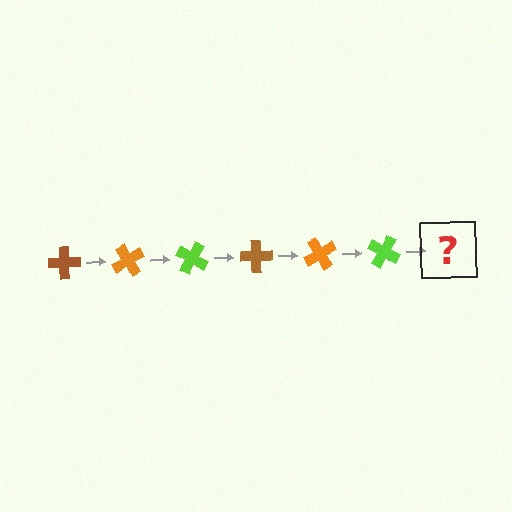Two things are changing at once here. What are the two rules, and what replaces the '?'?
The two rules are that it rotates 60 degrees each step and the color cycles through brown, orange, and lime. The '?' should be a brown cross, rotated 360 degrees from the start.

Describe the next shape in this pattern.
It should be a brown cross, rotated 360 degrees from the start.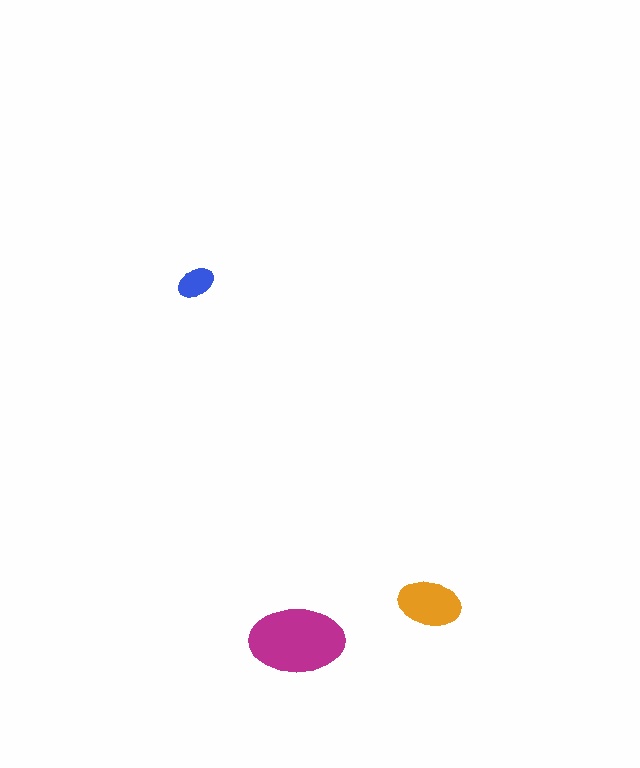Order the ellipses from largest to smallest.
the magenta one, the orange one, the blue one.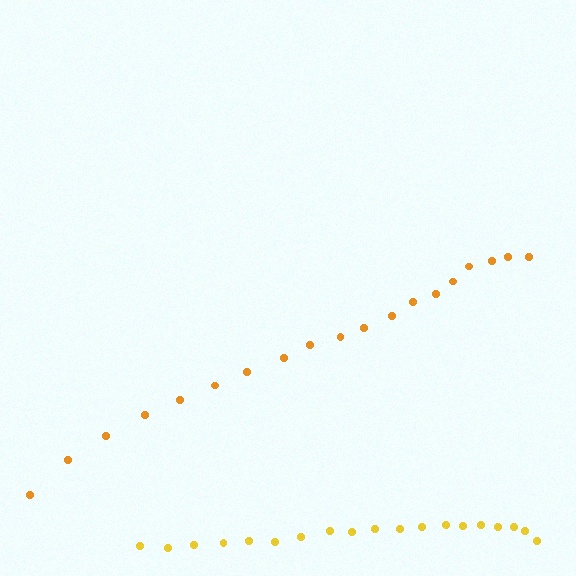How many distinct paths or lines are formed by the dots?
There are 2 distinct paths.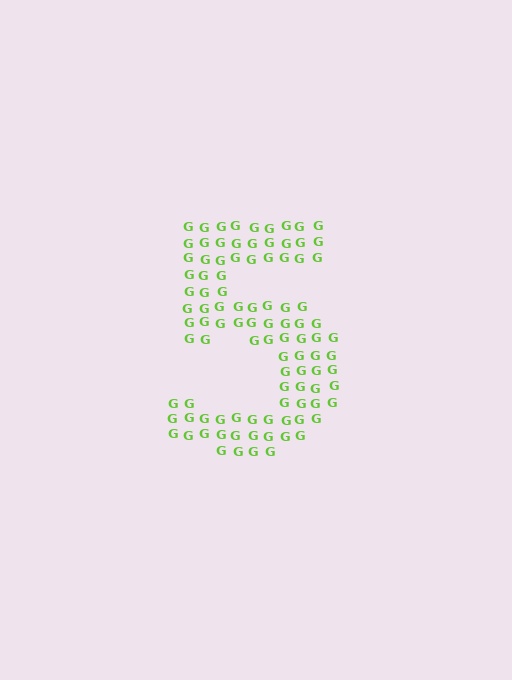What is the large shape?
The large shape is the digit 5.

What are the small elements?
The small elements are letter G's.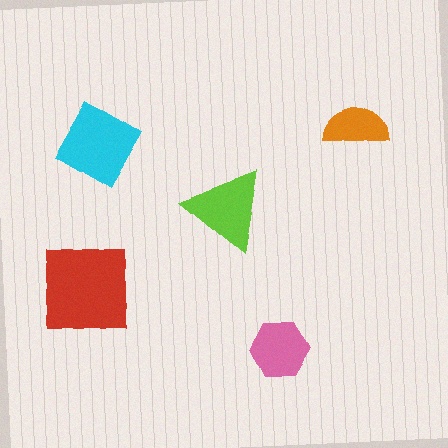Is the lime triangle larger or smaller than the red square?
Smaller.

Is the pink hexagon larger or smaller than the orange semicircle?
Larger.